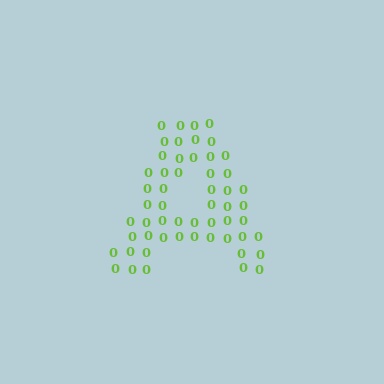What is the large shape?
The large shape is the letter A.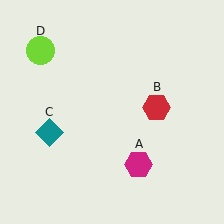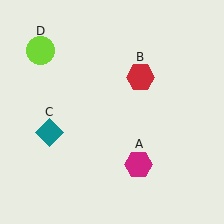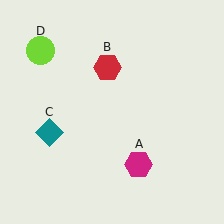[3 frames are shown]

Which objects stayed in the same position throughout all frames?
Magenta hexagon (object A) and teal diamond (object C) and lime circle (object D) remained stationary.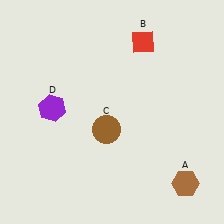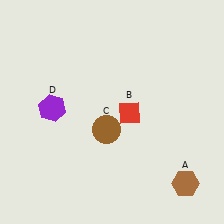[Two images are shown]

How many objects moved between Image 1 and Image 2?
1 object moved between the two images.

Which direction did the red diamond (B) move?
The red diamond (B) moved down.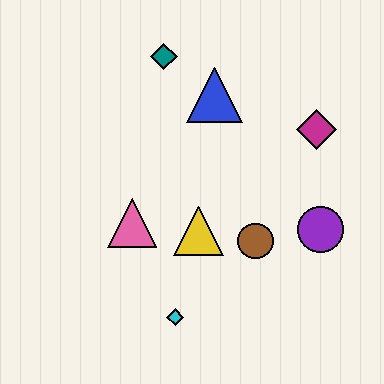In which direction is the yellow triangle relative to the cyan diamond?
The yellow triangle is above the cyan diamond.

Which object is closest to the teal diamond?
The blue triangle is closest to the teal diamond.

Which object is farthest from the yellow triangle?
The teal diamond is farthest from the yellow triangle.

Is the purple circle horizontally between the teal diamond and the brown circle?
No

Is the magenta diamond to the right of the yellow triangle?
Yes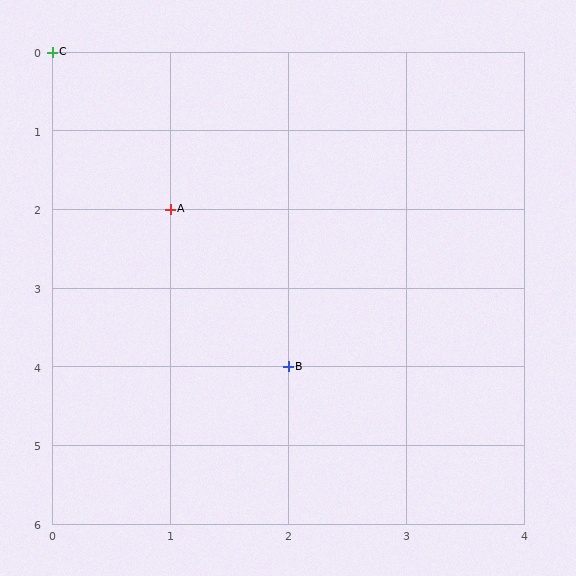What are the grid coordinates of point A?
Point A is at grid coordinates (1, 2).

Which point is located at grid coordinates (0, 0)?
Point C is at (0, 0).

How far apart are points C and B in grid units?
Points C and B are 2 columns and 4 rows apart (about 4.5 grid units diagonally).